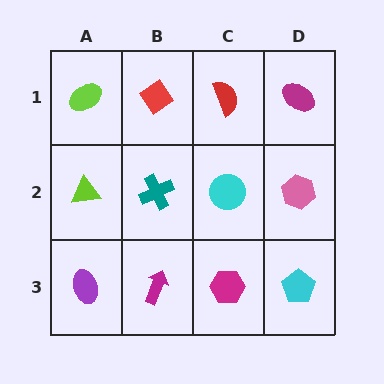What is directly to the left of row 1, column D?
A red semicircle.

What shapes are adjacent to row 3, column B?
A teal cross (row 2, column B), a purple ellipse (row 3, column A), a magenta hexagon (row 3, column C).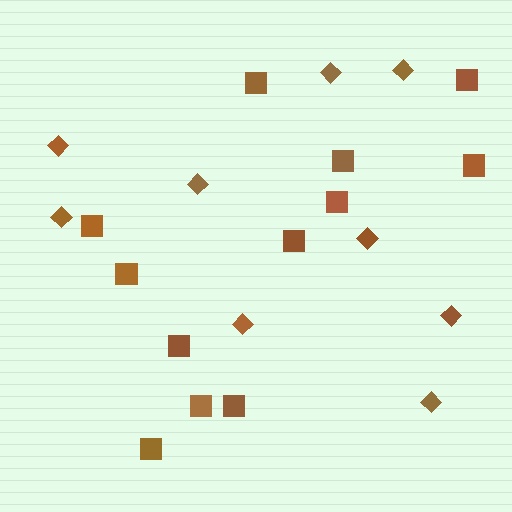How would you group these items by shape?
There are 2 groups: one group of squares (12) and one group of diamonds (9).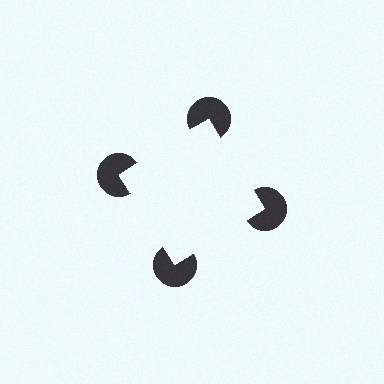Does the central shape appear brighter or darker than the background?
It typically appears slightly brighter than the background, even though no actual brightness change is drawn.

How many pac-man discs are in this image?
There are 4 — one at each vertex of the illusory square.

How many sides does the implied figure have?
4 sides.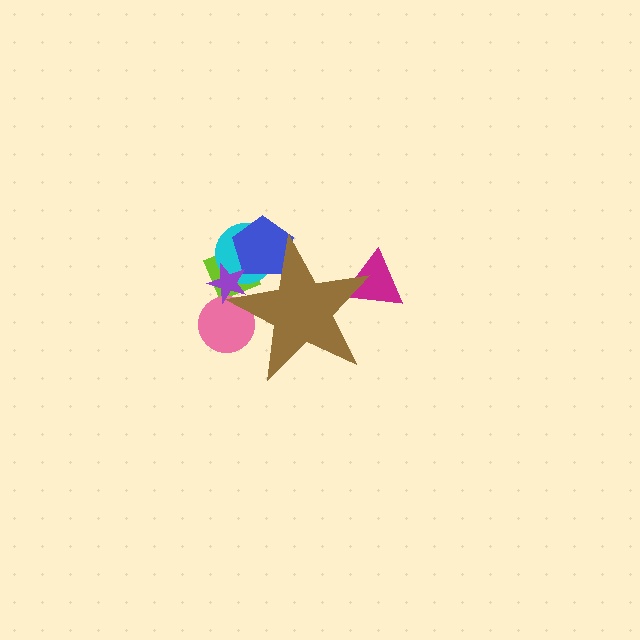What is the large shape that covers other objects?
A brown star.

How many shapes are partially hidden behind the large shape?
6 shapes are partially hidden.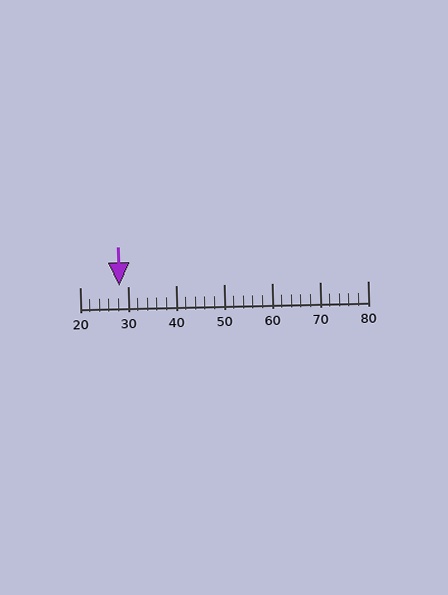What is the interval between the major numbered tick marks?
The major tick marks are spaced 10 units apart.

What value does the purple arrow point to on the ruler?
The purple arrow points to approximately 28.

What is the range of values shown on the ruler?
The ruler shows values from 20 to 80.